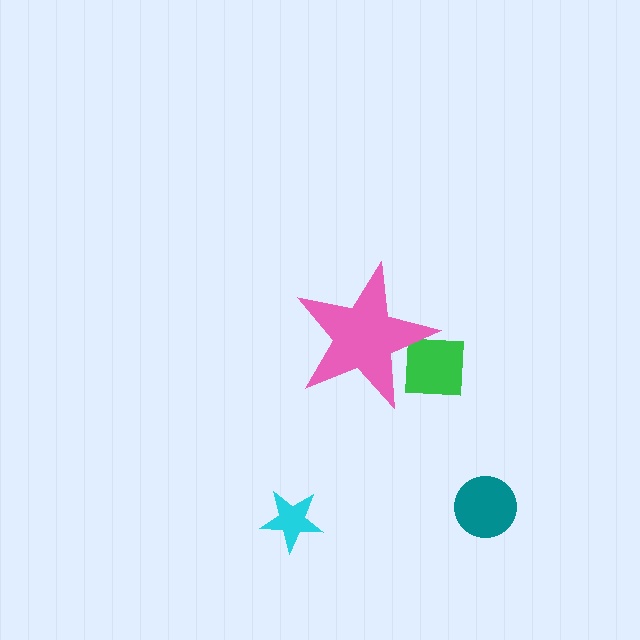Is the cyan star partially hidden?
No, the cyan star is fully visible.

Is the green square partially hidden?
Yes, the green square is partially hidden behind the pink star.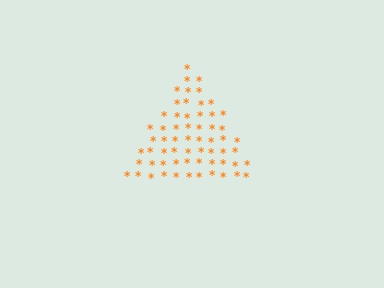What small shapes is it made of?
It is made of small asterisks.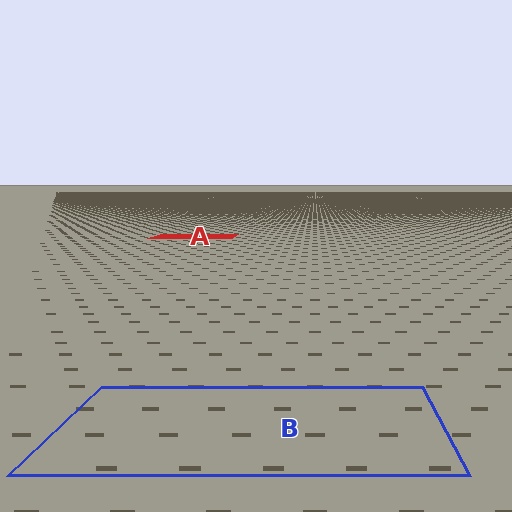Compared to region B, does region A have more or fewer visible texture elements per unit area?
Region A has more texture elements per unit area — they are packed more densely because it is farther away.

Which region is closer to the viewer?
Region B is closer. The texture elements there are larger and more spread out.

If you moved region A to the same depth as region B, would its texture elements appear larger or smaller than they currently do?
They would appear larger. At a closer depth, the same texture elements are projected at a bigger on-screen size.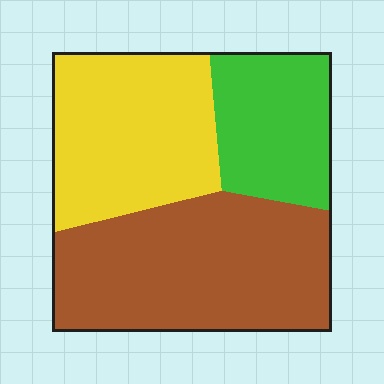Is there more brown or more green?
Brown.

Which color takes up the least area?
Green, at roughly 20%.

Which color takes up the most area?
Brown, at roughly 45%.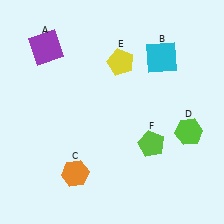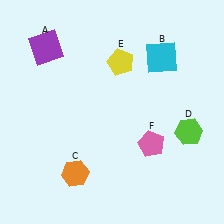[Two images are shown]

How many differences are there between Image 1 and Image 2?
There is 1 difference between the two images.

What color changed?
The pentagon (F) changed from lime in Image 1 to pink in Image 2.